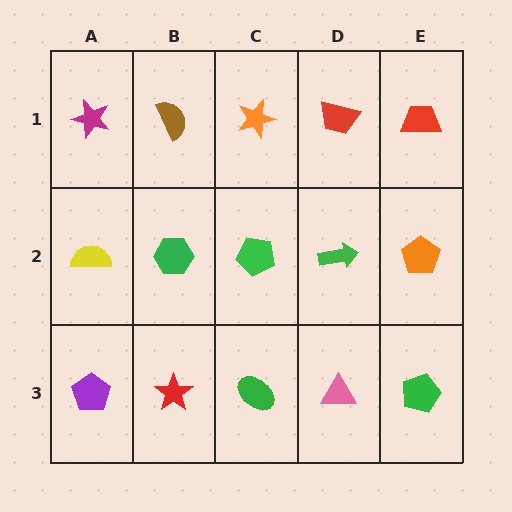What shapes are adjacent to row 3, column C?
A green pentagon (row 2, column C), a red star (row 3, column B), a pink triangle (row 3, column D).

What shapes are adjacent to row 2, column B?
A brown semicircle (row 1, column B), a red star (row 3, column B), a yellow semicircle (row 2, column A), a green pentagon (row 2, column C).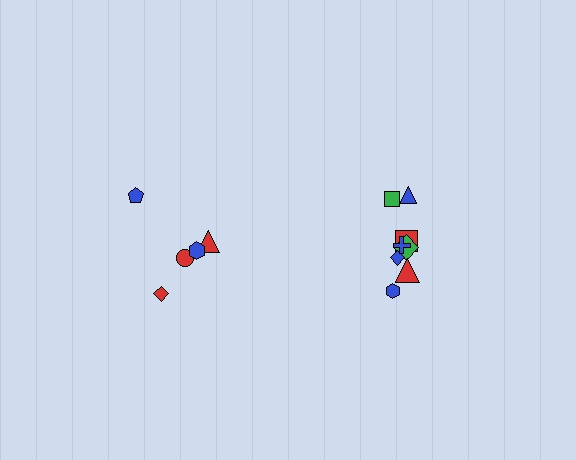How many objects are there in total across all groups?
There are 13 objects.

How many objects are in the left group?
There are 5 objects.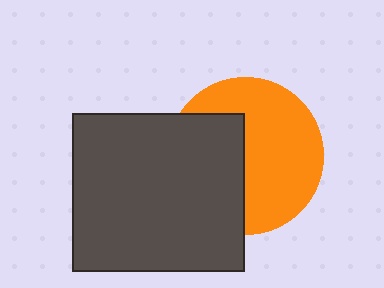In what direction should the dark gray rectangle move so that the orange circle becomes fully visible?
The dark gray rectangle should move left. That is the shortest direction to clear the overlap and leave the orange circle fully visible.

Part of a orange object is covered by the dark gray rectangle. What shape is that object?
It is a circle.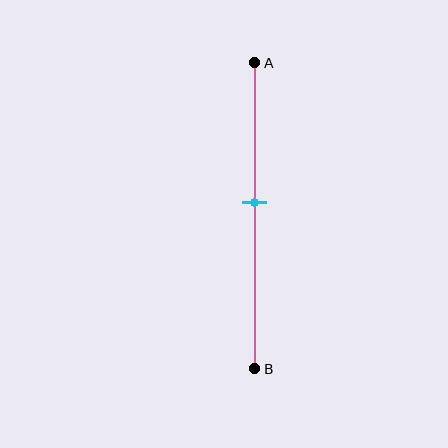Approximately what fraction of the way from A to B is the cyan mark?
The cyan mark is approximately 45% of the way from A to B.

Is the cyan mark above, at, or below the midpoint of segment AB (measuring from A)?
The cyan mark is above the midpoint of segment AB.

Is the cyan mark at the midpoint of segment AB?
No, the mark is at about 45% from A, not at the 50% midpoint.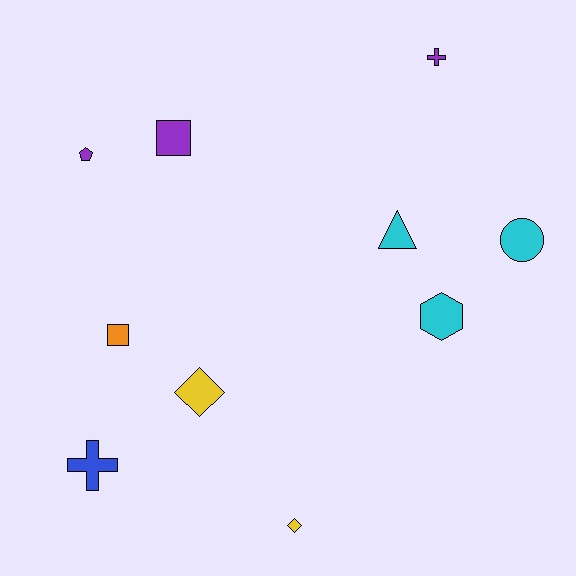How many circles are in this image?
There is 1 circle.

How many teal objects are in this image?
There are no teal objects.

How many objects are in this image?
There are 10 objects.